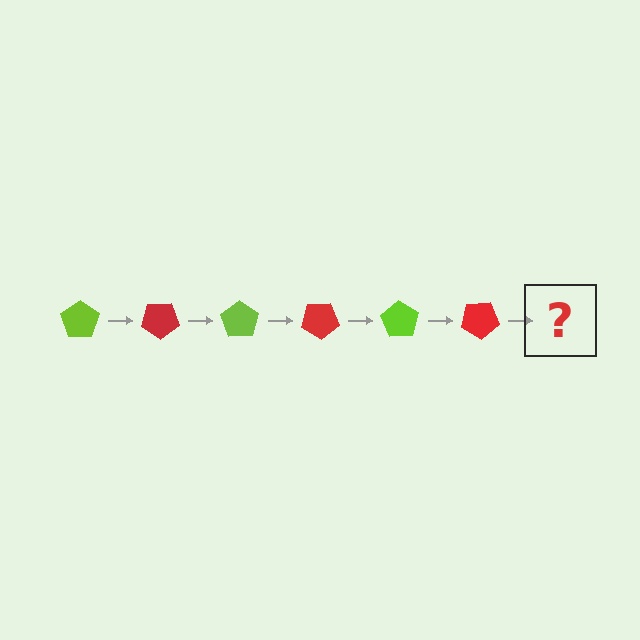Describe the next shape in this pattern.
It should be a lime pentagon, rotated 210 degrees from the start.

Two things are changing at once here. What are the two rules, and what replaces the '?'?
The two rules are that it rotates 35 degrees each step and the color cycles through lime and red. The '?' should be a lime pentagon, rotated 210 degrees from the start.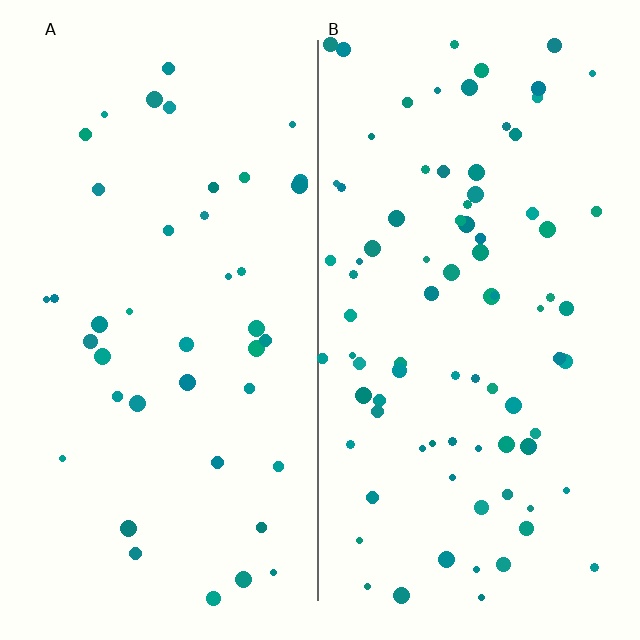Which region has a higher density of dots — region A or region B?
B (the right).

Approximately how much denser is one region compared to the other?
Approximately 2.1× — region B over region A.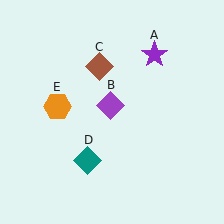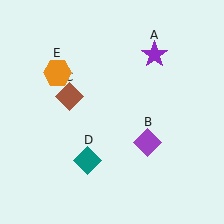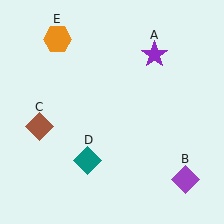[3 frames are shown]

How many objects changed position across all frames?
3 objects changed position: purple diamond (object B), brown diamond (object C), orange hexagon (object E).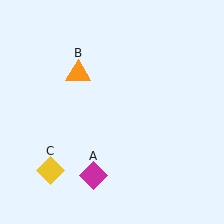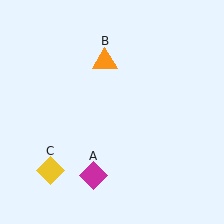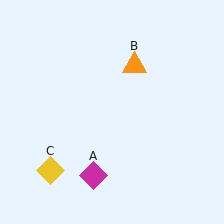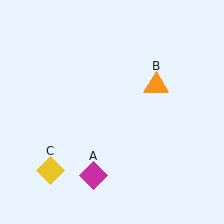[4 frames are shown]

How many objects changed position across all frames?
1 object changed position: orange triangle (object B).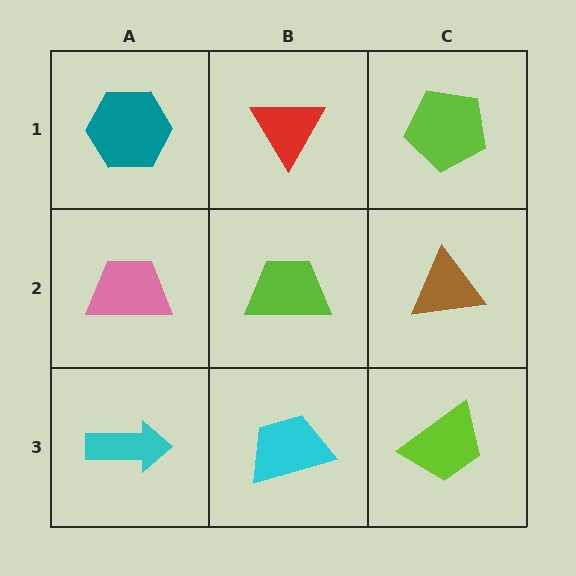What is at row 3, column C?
A lime trapezoid.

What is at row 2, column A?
A pink trapezoid.